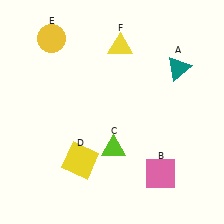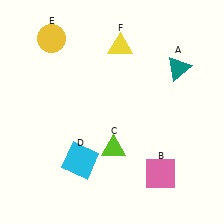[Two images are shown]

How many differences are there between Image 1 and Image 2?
There is 1 difference between the two images.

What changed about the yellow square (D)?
In Image 1, D is yellow. In Image 2, it changed to cyan.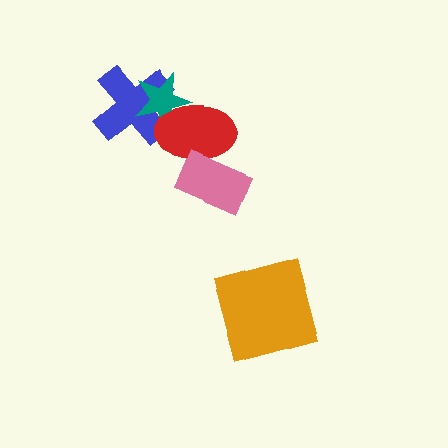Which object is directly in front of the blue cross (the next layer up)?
The teal star is directly in front of the blue cross.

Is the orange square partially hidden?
No, no other shape covers it.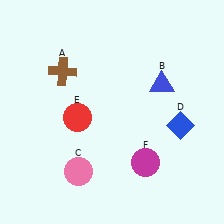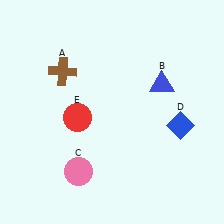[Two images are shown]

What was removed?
The magenta circle (F) was removed in Image 2.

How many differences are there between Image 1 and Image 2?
There is 1 difference between the two images.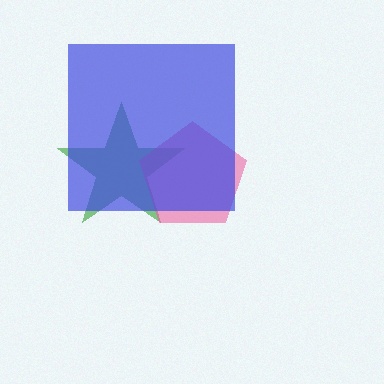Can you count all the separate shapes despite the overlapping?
Yes, there are 3 separate shapes.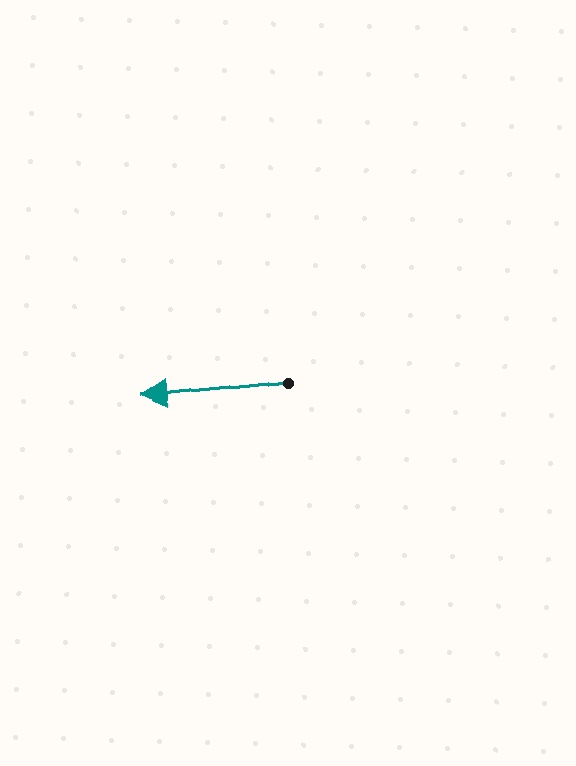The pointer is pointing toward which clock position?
Roughly 9 o'clock.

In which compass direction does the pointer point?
West.